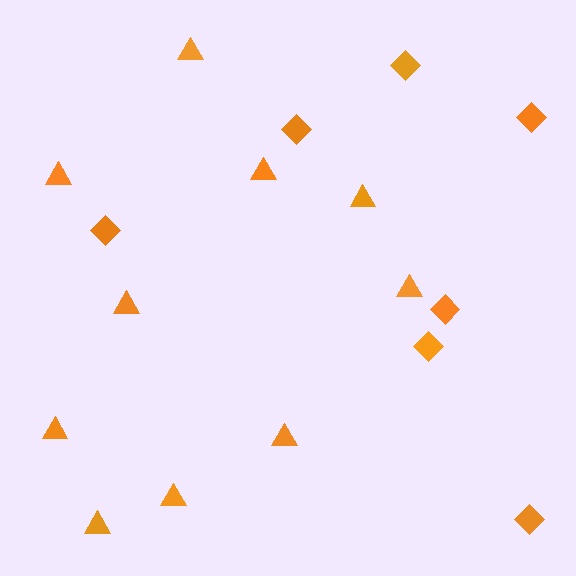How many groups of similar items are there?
There are 2 groups: one group of diamonds (7) and one group of triangles (10).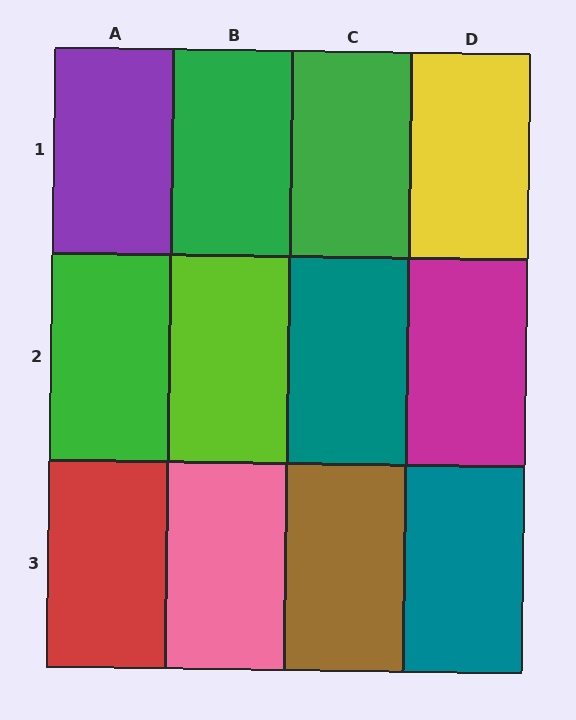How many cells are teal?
2 cells are teal.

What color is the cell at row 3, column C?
Brown.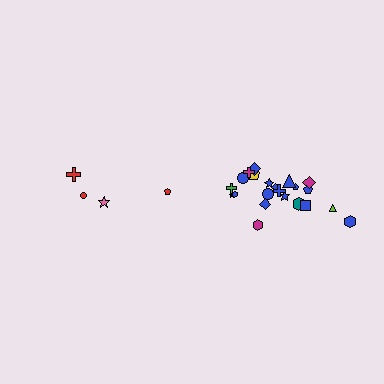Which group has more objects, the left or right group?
The right group.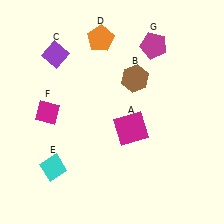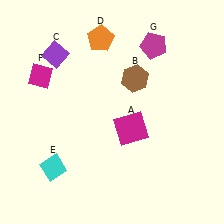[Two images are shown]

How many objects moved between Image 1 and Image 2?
1 object moved between the two images.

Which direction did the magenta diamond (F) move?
The magenta diamond (F) moved up.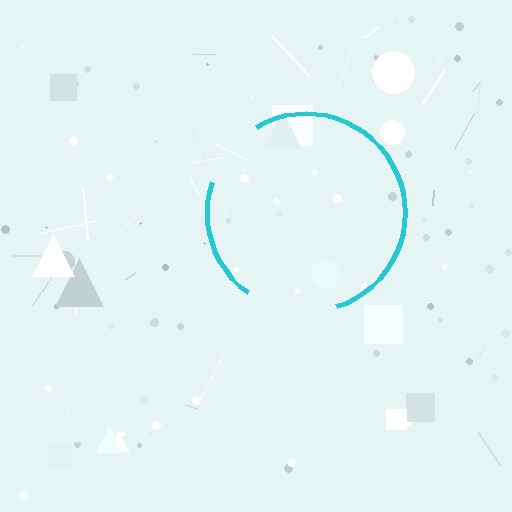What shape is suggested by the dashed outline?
The dashed outline suggests a circle.